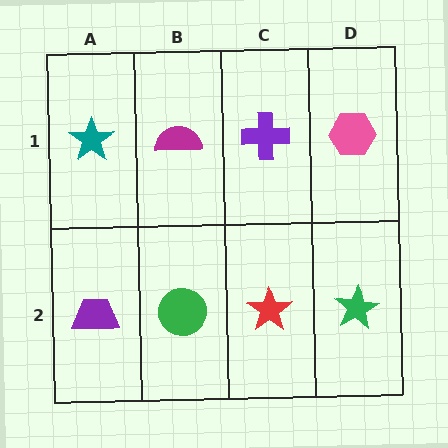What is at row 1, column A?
A teal star.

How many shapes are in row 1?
4 shapes.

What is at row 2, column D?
A green star.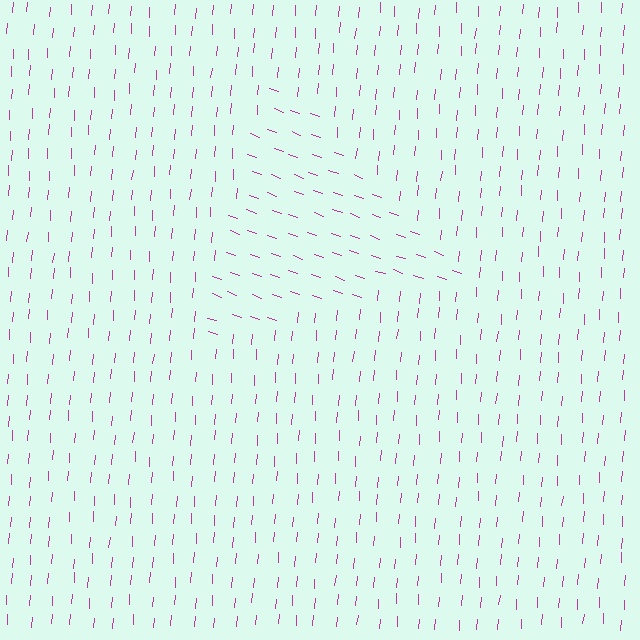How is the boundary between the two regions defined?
The boundary is defined purely by a change in line orientation (approximately 75 degrees difference). All lines are the same color and thickness.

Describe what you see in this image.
The image is filled with small magenta line segments. A triangle region in the image has lines oriented differently from the surrounding lines, creating a visible texture boundary.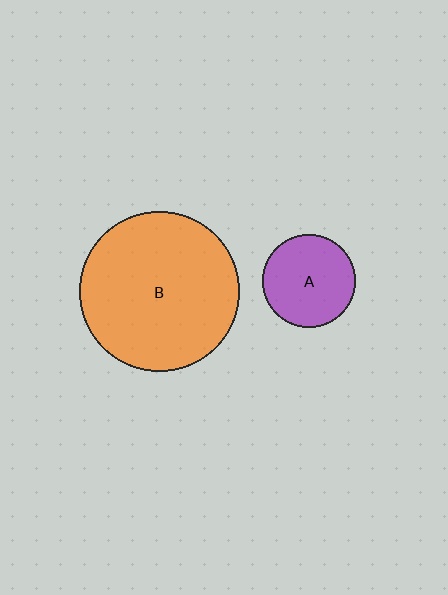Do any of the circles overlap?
No, none of the circles overlap.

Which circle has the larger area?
Circle B (orange).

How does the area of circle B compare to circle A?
Approximately 2.9 times.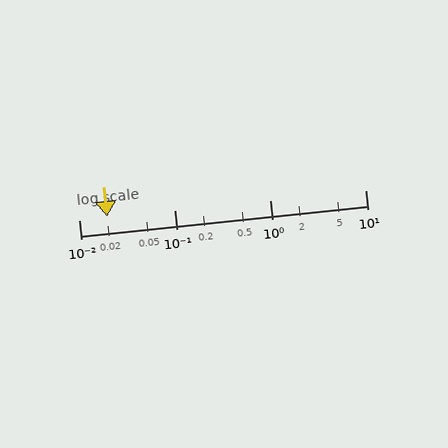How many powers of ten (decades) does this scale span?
The scale spans 3 decades, from 0.01 to 10.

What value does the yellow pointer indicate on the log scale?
The pointer indicates approximately 0.02.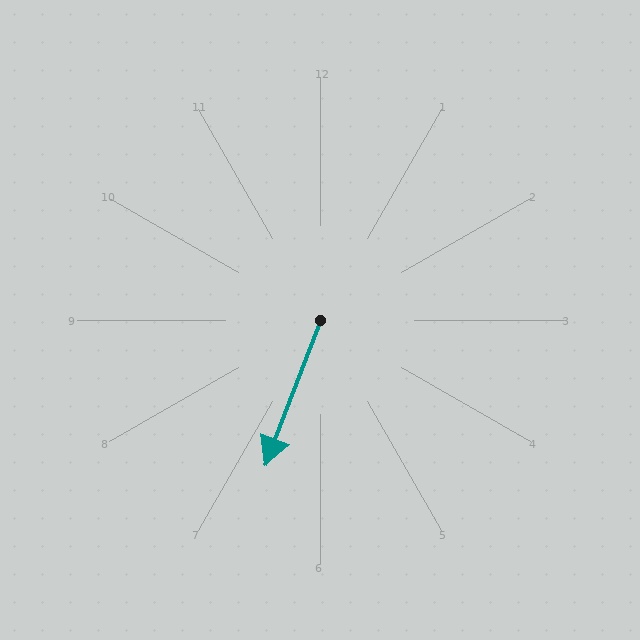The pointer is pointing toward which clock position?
Roughly 7 o'clock.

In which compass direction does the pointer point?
South.